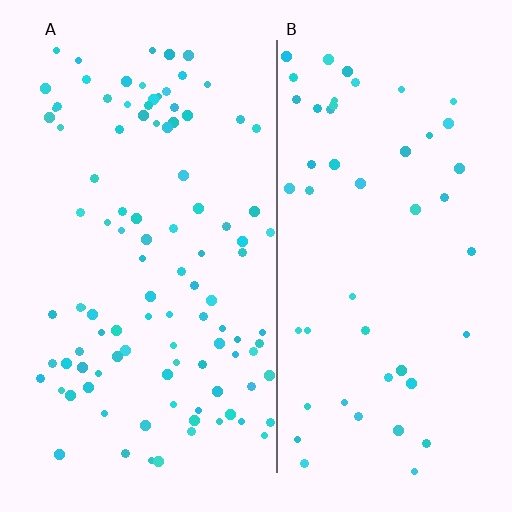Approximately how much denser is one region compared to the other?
Approximately 2.1× — region A over region B.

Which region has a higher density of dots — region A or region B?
A (the left).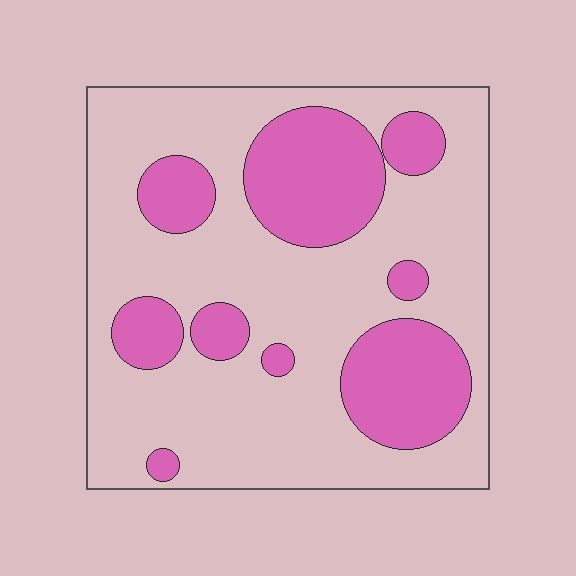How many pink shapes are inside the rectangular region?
9.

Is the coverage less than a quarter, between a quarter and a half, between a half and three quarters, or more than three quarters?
Between a quarter and a half.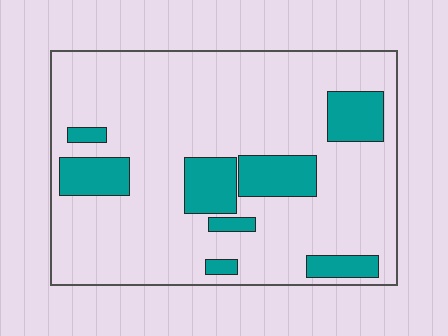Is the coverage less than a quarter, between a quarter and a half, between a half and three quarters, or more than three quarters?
Less than a quarter.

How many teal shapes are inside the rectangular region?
8.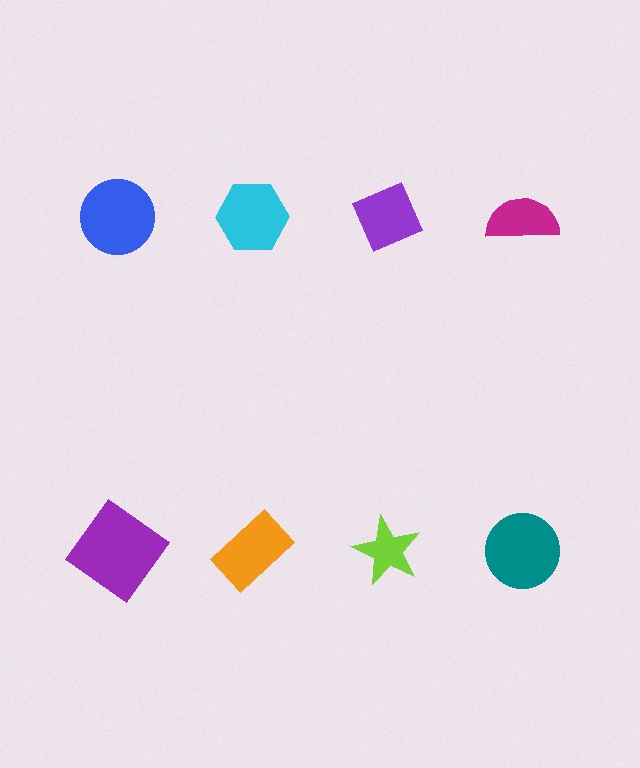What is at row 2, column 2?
An orange rectangle.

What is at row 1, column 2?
A cyan hexagon.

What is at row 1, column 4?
A magenta semicircle.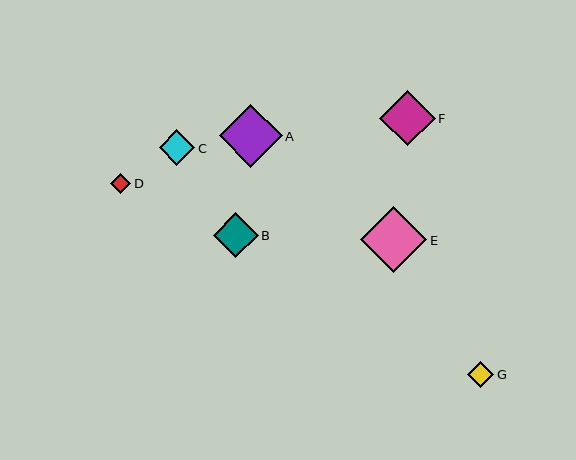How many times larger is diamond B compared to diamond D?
Diamond B is approximately 2.2 times the size of diamond D.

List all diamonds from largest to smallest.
From largest to smallest: E, A, F, B, C, G, D.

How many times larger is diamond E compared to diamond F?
Diamond E is approximately 1.2 times the size of diamond F.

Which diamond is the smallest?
Diamond D is the smallest with a size of approximately 20 pixels.